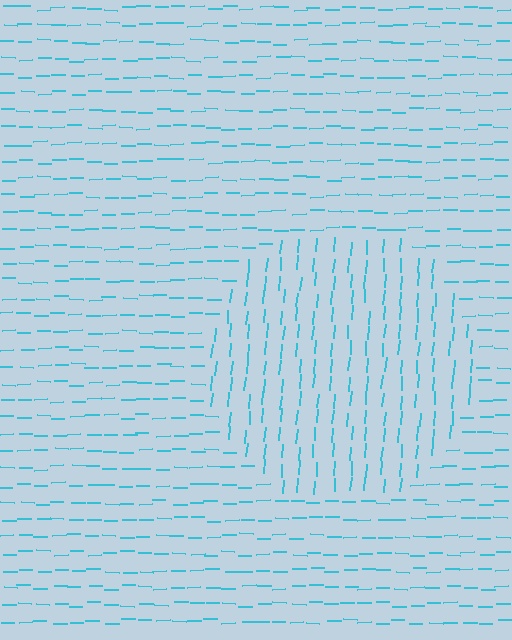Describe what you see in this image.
The image is filled with small cyan line segments. A circle region in the image has lines oriented differently from the surrounding lines, creating a visible texture boundary.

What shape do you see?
I see a circle.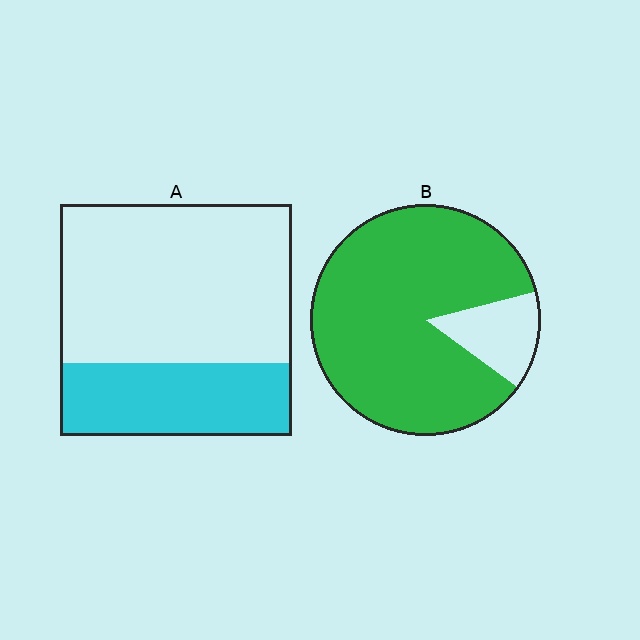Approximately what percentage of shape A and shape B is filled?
A is approximately 30% and B is approximately 85%.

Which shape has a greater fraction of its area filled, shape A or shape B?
Shape B.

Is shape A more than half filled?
No.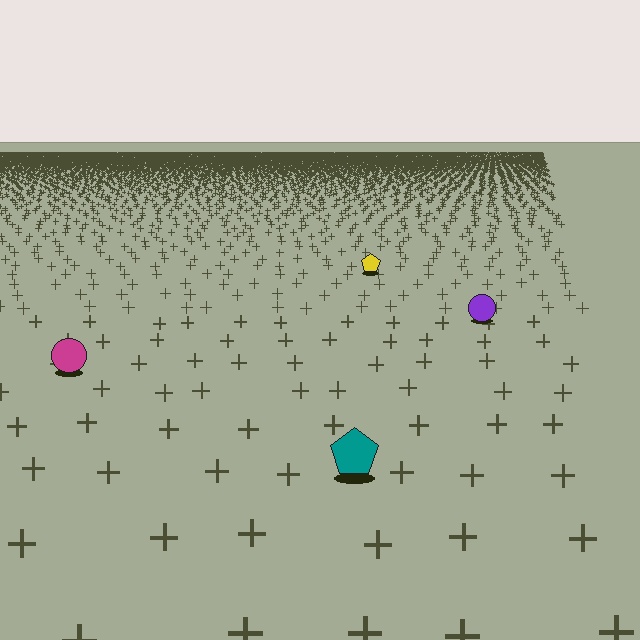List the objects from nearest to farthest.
From nearest to farthest: the teal pentagon, the magenta circle, the purple circle, the yellow pentagon.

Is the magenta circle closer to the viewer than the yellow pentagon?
Yes. The magenta circle is closer — you can tell from the texture gradient: the ground texture is coarser near it.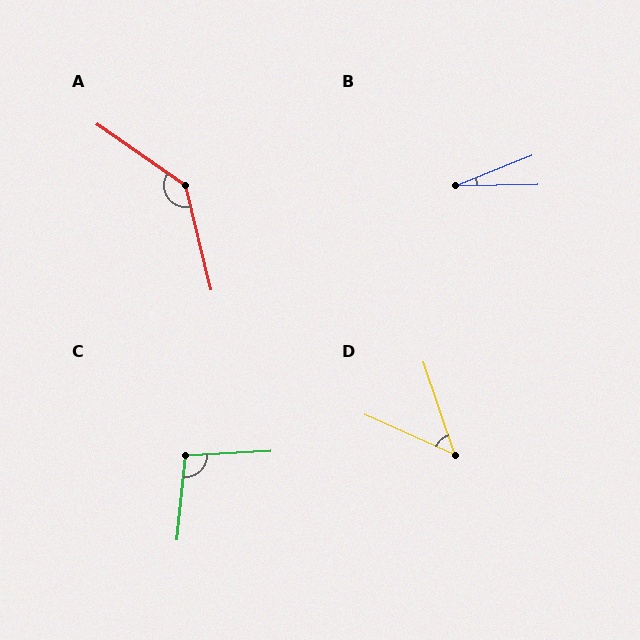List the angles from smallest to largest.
B (21°), D (47°), C (99°), A (139°).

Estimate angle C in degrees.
Approximately 99 degrees.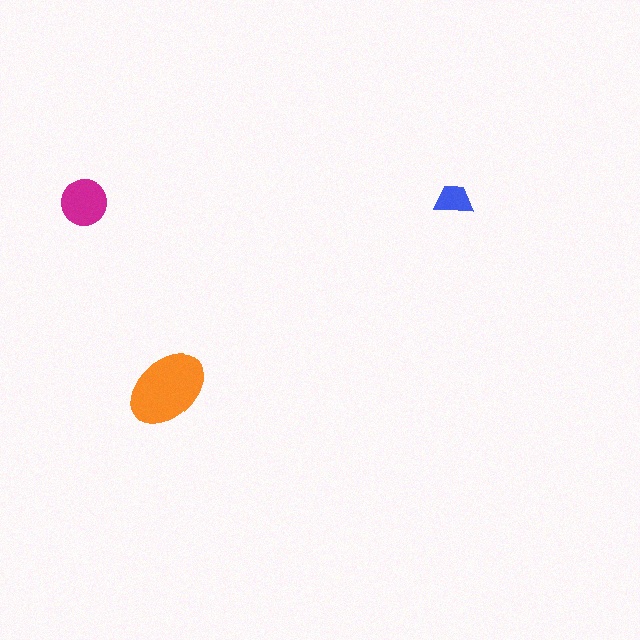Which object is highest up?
The blue trapezoid is topmost.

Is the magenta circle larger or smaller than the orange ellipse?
Smaller.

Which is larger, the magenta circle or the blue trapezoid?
The magenta circle.